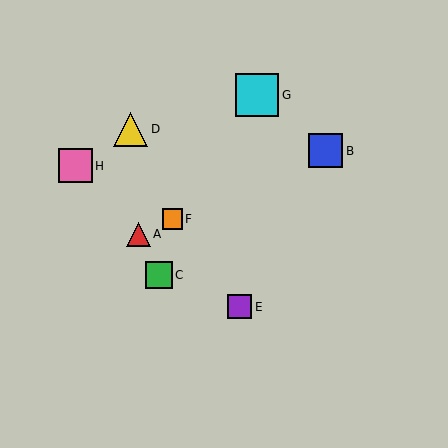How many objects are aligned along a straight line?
3 objects (A, B, F) are aligned along a straight line.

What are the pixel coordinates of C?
Object C is at (159, 275).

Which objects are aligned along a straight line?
Objects A, B, F are aligned along a straight line.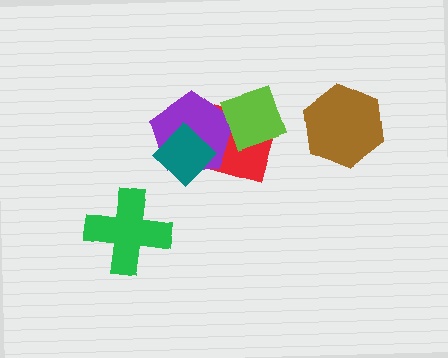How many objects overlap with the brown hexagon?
0 objects overlap with the brown hexagon.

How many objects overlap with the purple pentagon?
2 objects overlap with the purple pentagon.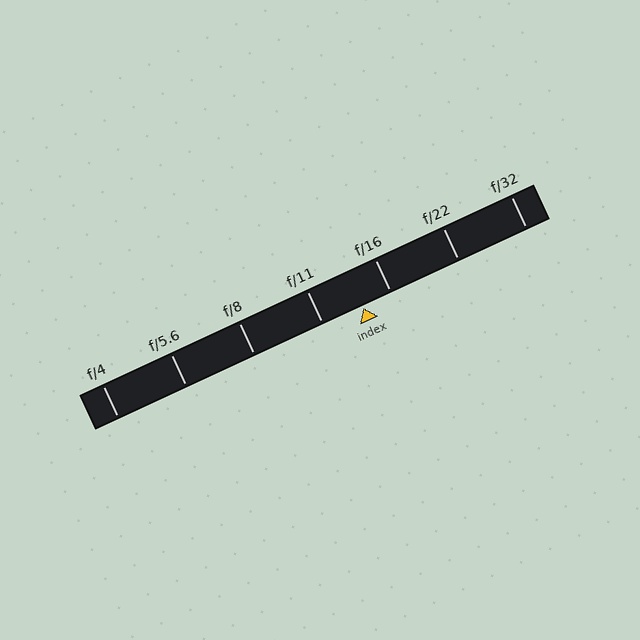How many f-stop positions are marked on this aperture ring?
There are 7 f-stop positions marked.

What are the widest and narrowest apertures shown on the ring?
The widest aperture shown is f/4 and the narrowest is f/32.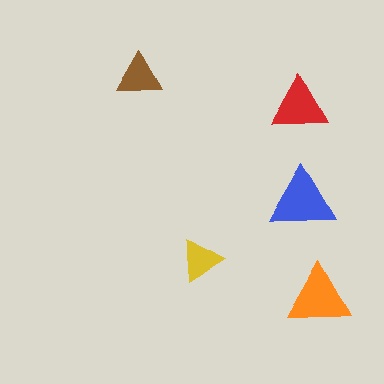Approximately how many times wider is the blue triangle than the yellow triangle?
About 1.5 times wider.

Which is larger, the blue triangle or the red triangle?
The blue one.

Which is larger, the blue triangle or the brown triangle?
The blue one.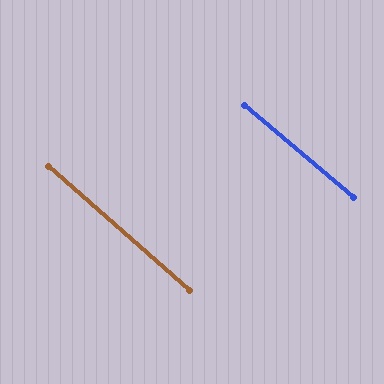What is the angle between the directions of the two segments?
Approximately 1 degree.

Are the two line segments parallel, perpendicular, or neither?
Parallel — their directions differ by only 1.3°.